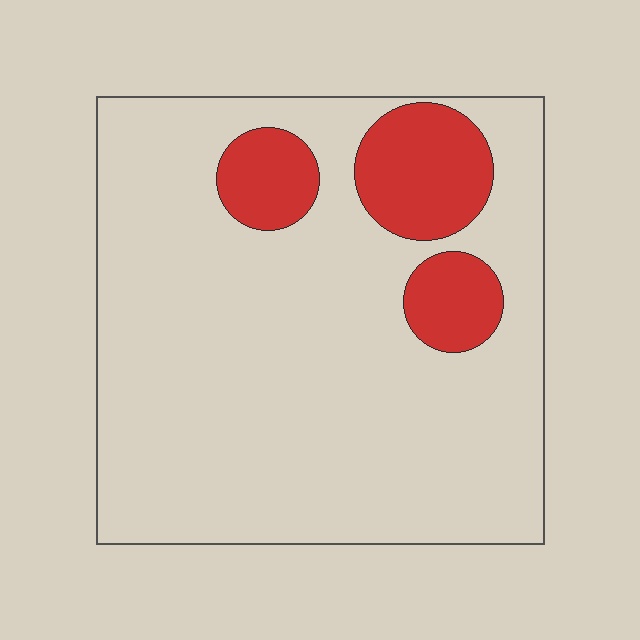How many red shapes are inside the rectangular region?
3.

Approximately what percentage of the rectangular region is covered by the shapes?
Approximately 15%.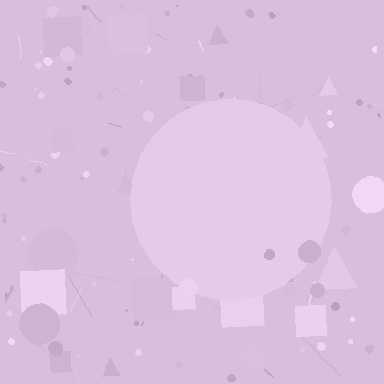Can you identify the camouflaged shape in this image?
The camouflaged shape is a circle.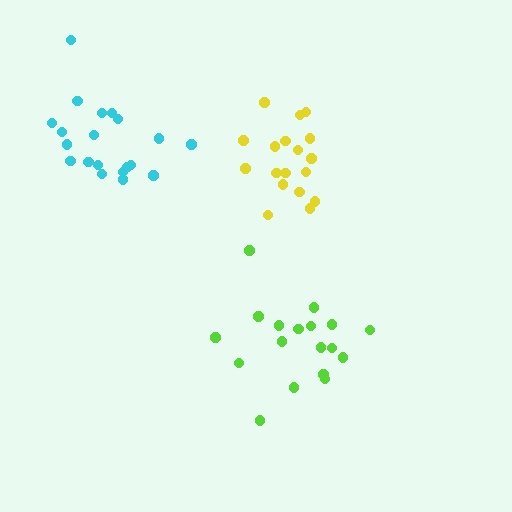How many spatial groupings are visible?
There are 3 spatial groupings.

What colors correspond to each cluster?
The clusters are colored: yellow, cyan, lime.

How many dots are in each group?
Group 1: 18 dots, Group 2: 20 dots, Group 3: 18 dots (56 total).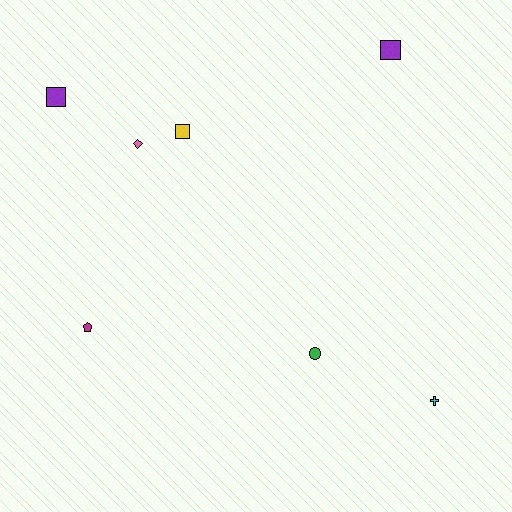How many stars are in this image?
There are no stars.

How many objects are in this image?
There are 7 objects.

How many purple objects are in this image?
There are 2 purple objects.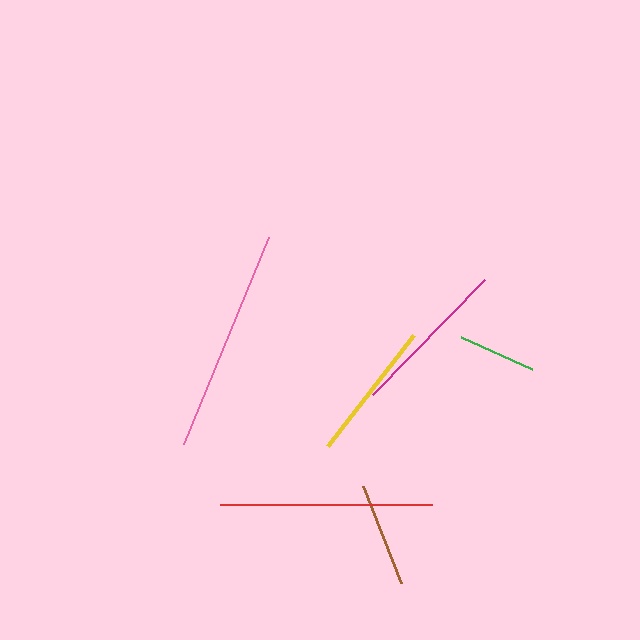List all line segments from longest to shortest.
From longest to shortest: pink, red, magenta, yellow, brown, green.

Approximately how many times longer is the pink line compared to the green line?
The pink line is approximately 2.9 times the length of the green line.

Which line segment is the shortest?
The green line is the shortest at approximately 78 pixels.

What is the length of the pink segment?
The pink segment is approximately 224 pixels long.